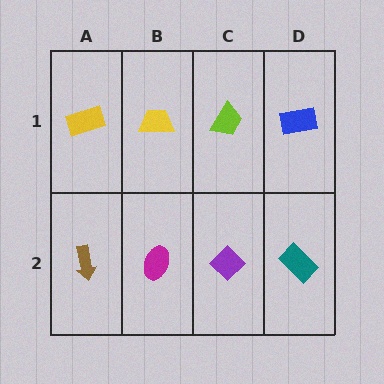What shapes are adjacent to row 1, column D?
A teal rectangle (row 2, column D), a lime trapezoid (row 1, column C).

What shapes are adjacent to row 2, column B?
A yellow trapezoid (row 1, column B), a brown arrow (row 2, column A), a purple diamond (row 2, column C).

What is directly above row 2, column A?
A yellow rectangle.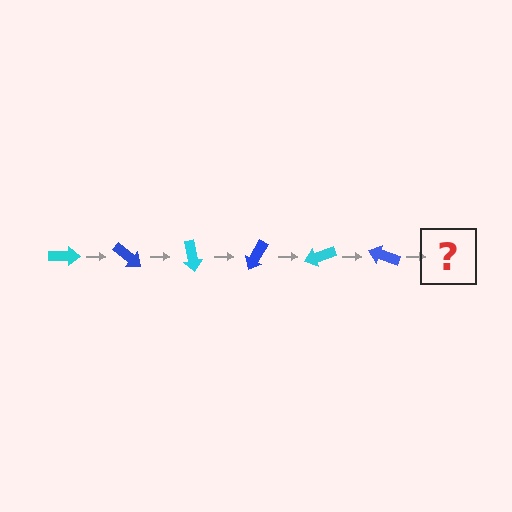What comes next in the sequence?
The next element should be a cyan arrow, rotated 240 degrees from the start.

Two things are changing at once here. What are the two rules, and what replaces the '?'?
The two rules are that it rotates 40 degrees each step and the color cycles through cyan and blue. The '?' should be a cyan arrow, rotated 240 degrees from the start.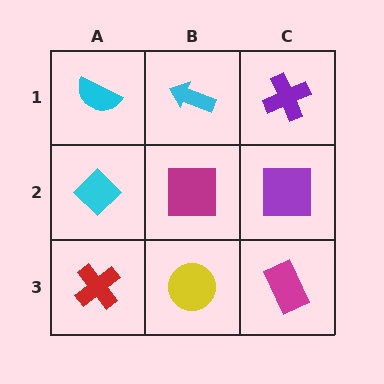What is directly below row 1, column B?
A magenta square.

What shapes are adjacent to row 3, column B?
A magenta square (row 2, column B), a red cross (row 3, column A), a magenta rectangle (row 3, column C).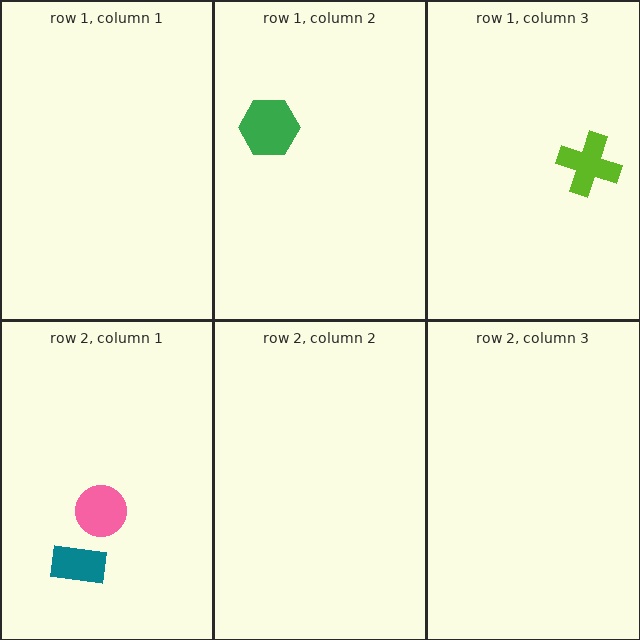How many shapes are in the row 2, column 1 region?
2.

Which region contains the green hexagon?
The row 1, column 2 region.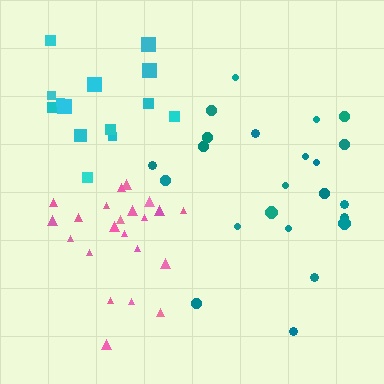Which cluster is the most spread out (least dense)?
Cyan.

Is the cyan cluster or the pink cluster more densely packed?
Pink.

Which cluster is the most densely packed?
Pink.